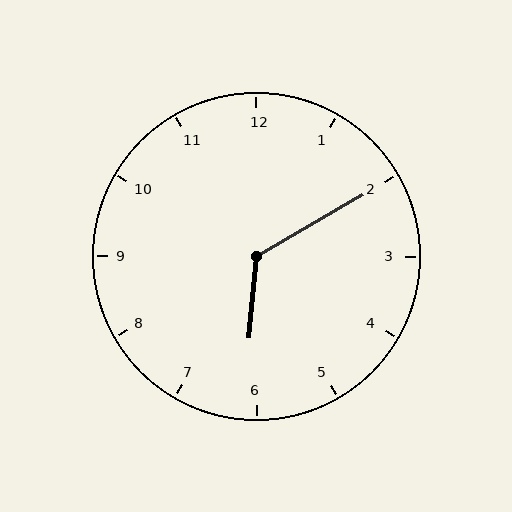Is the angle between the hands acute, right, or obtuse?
It is obtuse.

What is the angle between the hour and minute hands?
Approximately 125 degrees.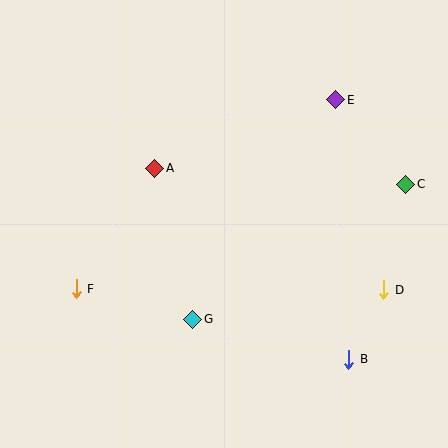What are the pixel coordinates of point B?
Point B is at (349, 359).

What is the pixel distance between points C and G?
The distance between C and G is 253 pixels.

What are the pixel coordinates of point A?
Point A is at (155, 168).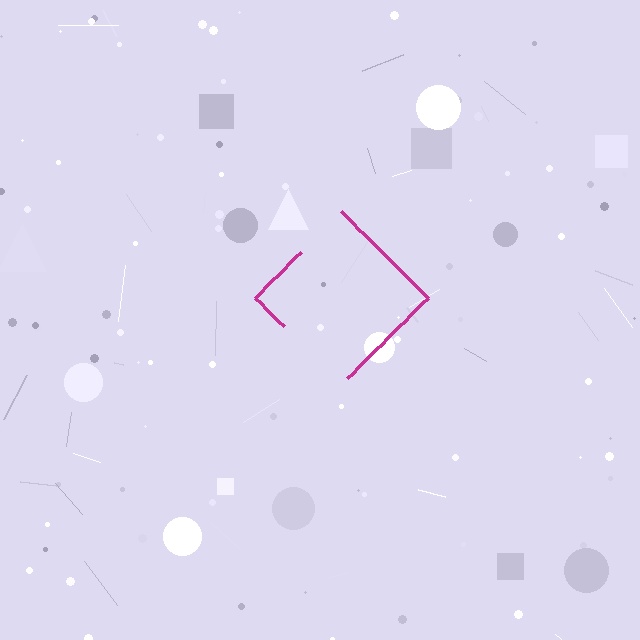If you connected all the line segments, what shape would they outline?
They would outline a diamond.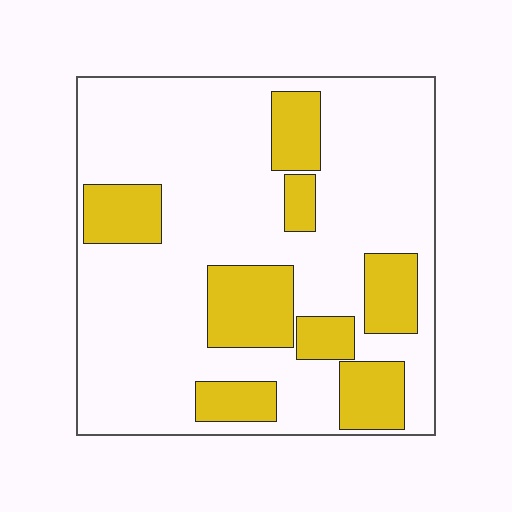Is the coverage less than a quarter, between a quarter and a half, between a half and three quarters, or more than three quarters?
Between a quarter and a half.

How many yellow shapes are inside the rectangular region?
8.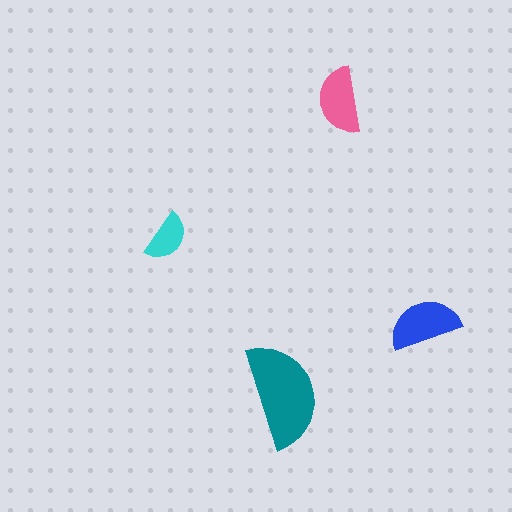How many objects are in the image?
There are 4 objects in the image.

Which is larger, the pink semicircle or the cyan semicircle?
The pink one.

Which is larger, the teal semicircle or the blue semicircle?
The teal one.